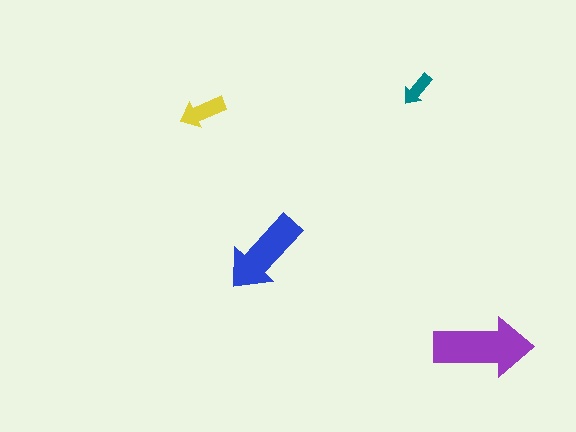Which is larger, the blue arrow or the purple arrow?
The purple one.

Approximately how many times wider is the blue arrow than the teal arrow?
About 2.5 times wider.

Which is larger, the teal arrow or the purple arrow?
The purple one.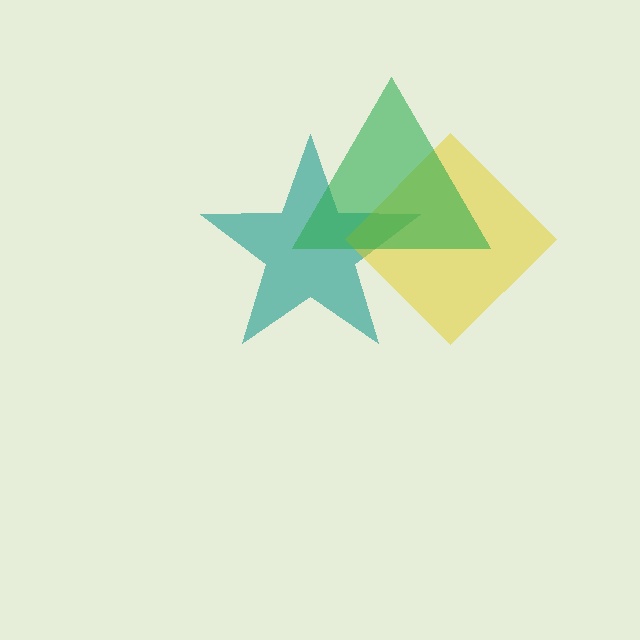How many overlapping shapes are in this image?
There are 3 overlapping shapes in the image.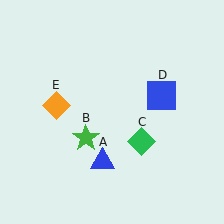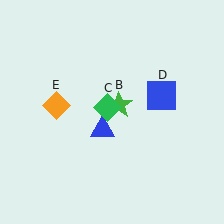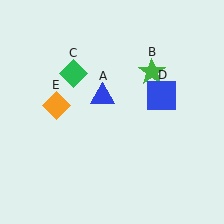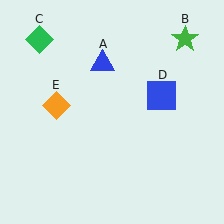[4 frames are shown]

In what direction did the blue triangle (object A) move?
The blue triangle (object A) moved up.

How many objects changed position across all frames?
3 objects changed position: blue triangle (object A), green star (object B), green diamond (object C).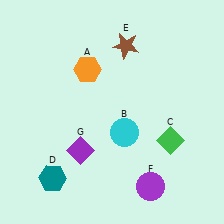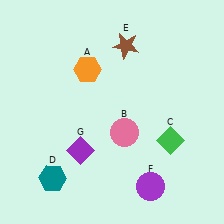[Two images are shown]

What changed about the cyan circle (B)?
In Image 1, B is cyan. In Image 2, it changed to pink.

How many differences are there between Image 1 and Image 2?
There is 1 difference between the two images.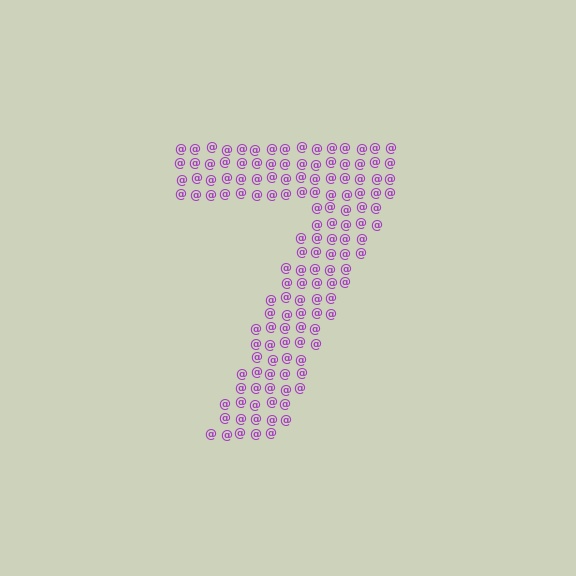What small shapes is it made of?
It is made of small at signs.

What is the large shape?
The large shape is the digit 7.